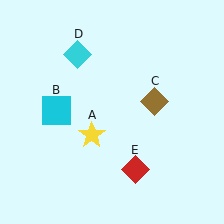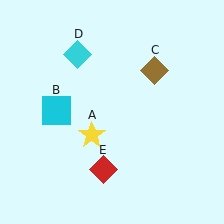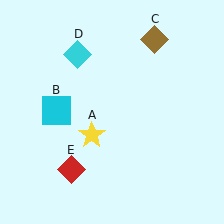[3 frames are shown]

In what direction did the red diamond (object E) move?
The red diamond (object E) moved left.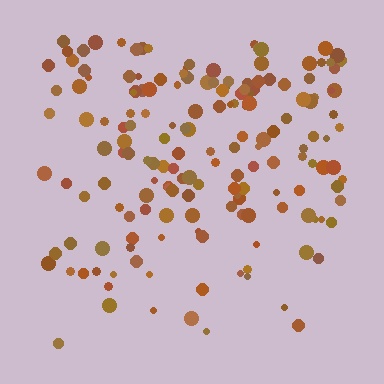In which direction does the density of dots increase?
From bottom to top, with the top side densest.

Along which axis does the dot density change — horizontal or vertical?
Vertical.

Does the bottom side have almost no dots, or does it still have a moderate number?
Still a moderate number, just noticeably fewer than the top.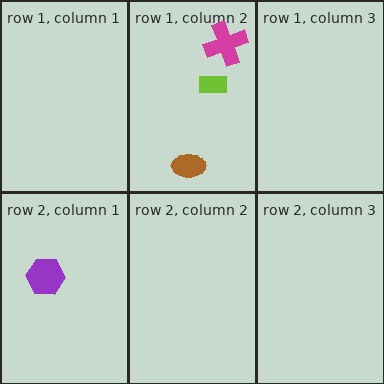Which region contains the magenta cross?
The row 1, column 2 region.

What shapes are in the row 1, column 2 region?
The brown ellipse, the lime rectangle, the magenta cross.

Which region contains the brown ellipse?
The row 1, column 2 region.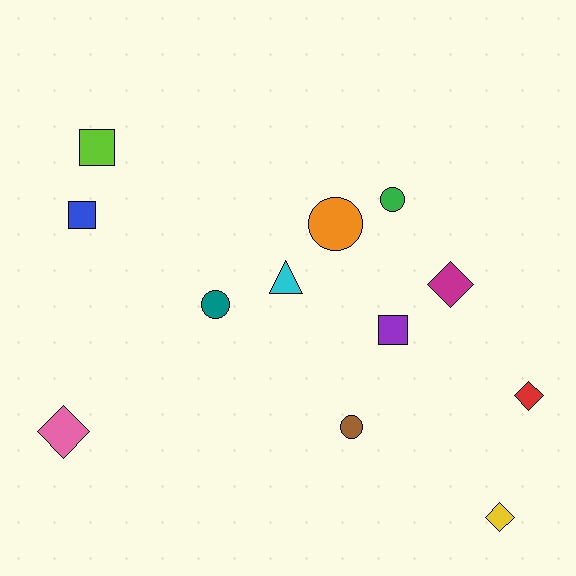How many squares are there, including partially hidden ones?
There are 3 squares.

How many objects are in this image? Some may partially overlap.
There are 12 objects.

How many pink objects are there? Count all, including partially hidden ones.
There is 1 pink object.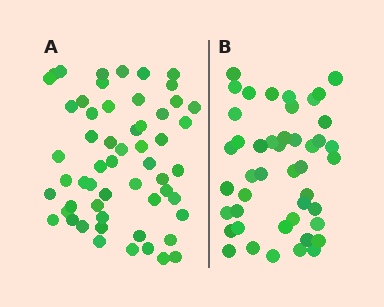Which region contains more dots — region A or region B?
Region A (the left region) has more dots.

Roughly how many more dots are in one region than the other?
Region A has roughly 12 or so more dots than region B.